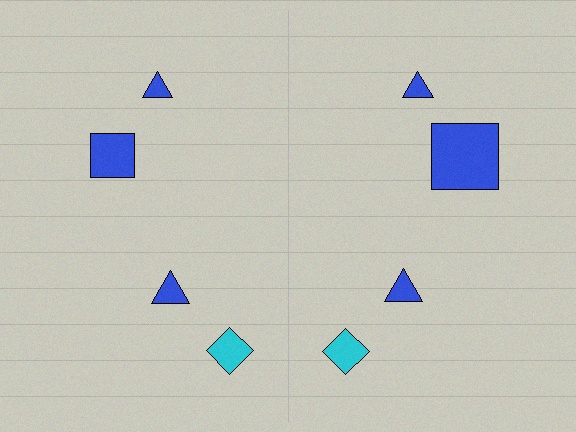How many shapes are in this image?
There are 8 shapes in this image.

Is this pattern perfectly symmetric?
No, the pattern is not perfectly symmetric. The blue square on the right side has a different size than its mirror counterpart.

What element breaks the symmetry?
The blue square on the right side has a different size than its mirror counterpart.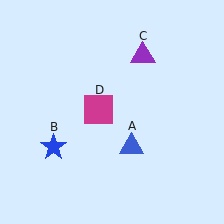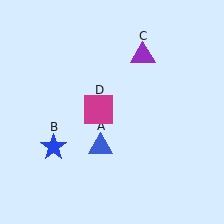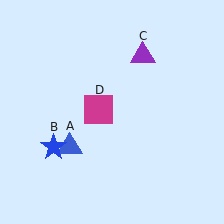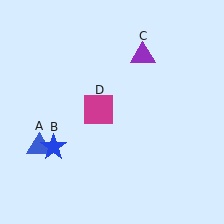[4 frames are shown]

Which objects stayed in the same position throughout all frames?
Blue star (object B) and purple triangle (object C) and magenta square (object D) remained stationary.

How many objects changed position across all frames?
1 object changed position: blue triangle (object A).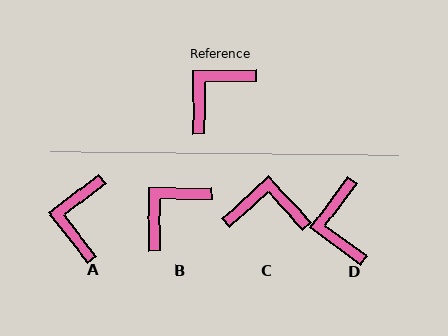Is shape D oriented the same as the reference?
No, it is off by about 53 degrees.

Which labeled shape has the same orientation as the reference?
B.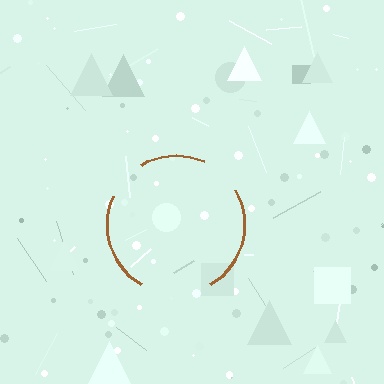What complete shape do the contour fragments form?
The contour fragments form a circle.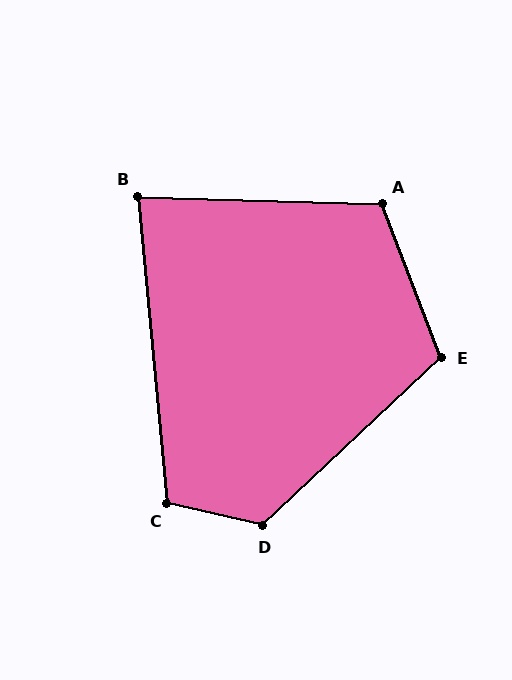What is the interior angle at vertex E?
Approximately 113 degrees (obtuse).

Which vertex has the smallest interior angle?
B, at approximately 83 degrees.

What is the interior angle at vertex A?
Approximately 112 degrees (obtuse).